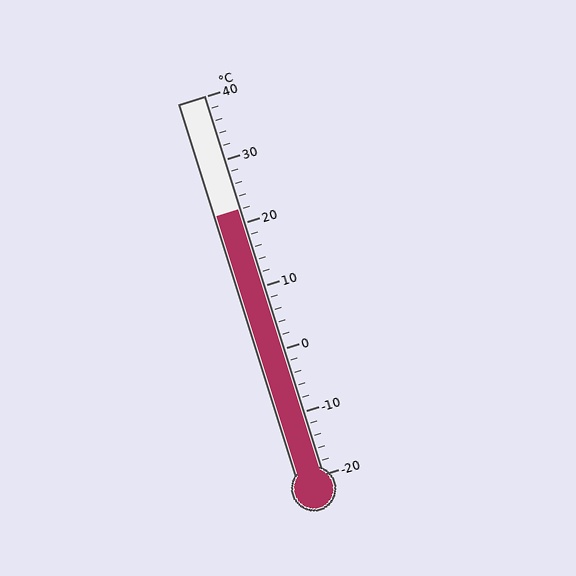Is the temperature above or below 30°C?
The temperature is below 30°C.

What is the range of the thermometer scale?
The thermometer scale ranges from -20°C to 40°C.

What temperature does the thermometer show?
The thermometer shows approximately 22°C.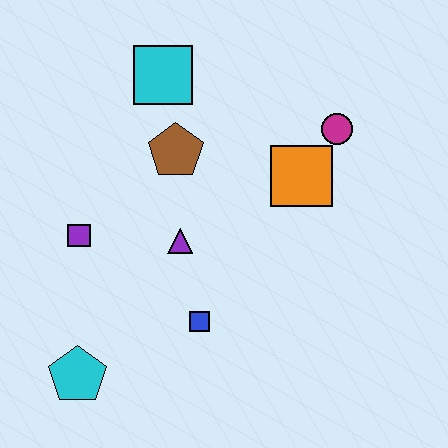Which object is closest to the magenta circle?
The orange square is closest to the magenta circle.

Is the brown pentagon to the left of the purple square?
No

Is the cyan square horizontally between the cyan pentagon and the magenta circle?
Yes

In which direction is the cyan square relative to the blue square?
The cyan square is above the blue square.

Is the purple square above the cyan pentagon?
Yes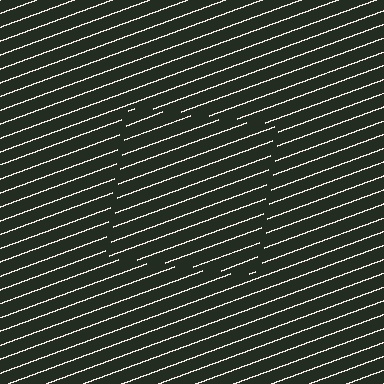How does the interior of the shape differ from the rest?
The interior of the shape contains the same grating, shifted by half a period — the contour is defined by the phase discontinuity where line-ends from the inner and outer gratings abut.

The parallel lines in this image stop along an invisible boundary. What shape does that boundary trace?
An illusory square. The interior of the shape contains the same grating, shifted by half a period — the contour is defined by the phase discontinuity where line-ends from the inner and outer gratings abut.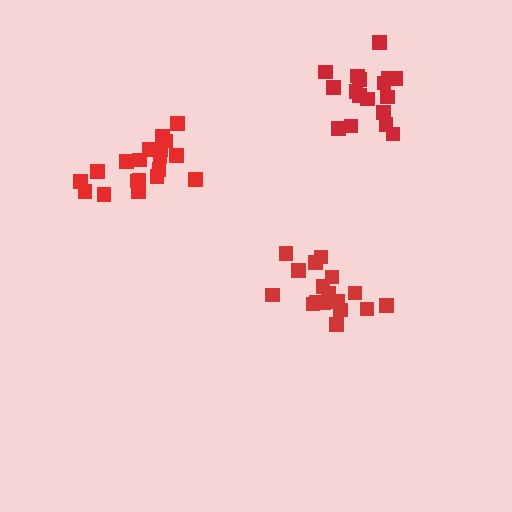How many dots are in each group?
Group 1: 19 dots, Group 2: 18 dots, Group 3: 17 dots (54 total).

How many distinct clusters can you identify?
There are 3 distinct clusters.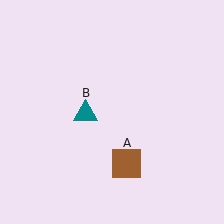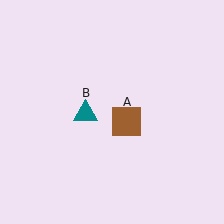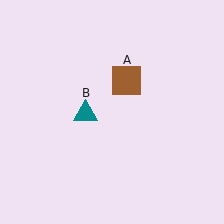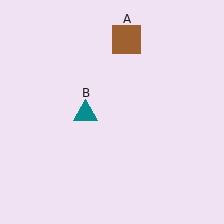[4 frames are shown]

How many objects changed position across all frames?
1 object changed position: brown square (object A).